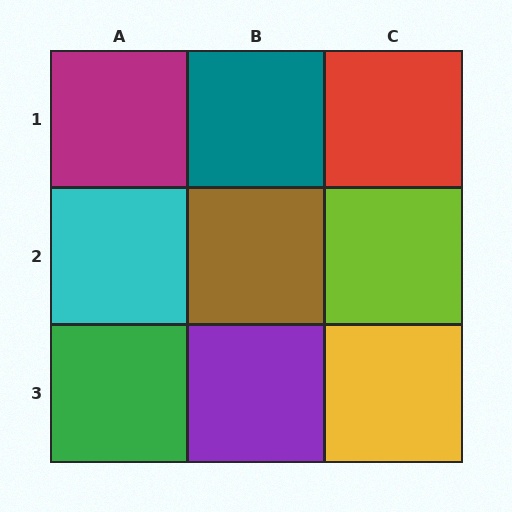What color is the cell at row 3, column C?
Yellow.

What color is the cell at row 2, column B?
Brown.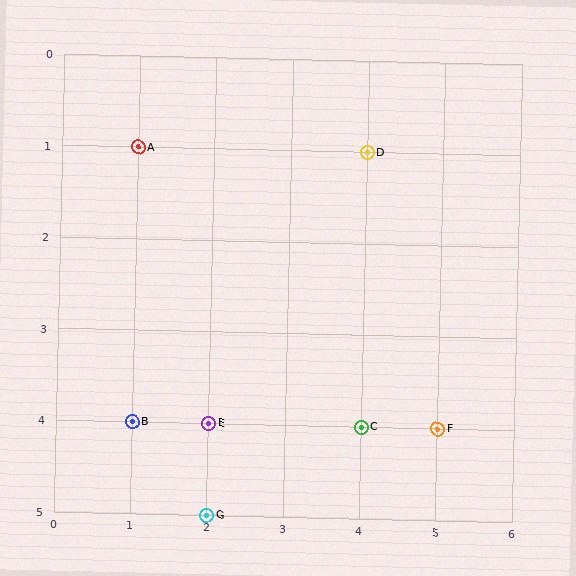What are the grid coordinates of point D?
Point D is at grid coordinates (4, 1).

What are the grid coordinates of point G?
Point G is at grid coordinates (2, 5).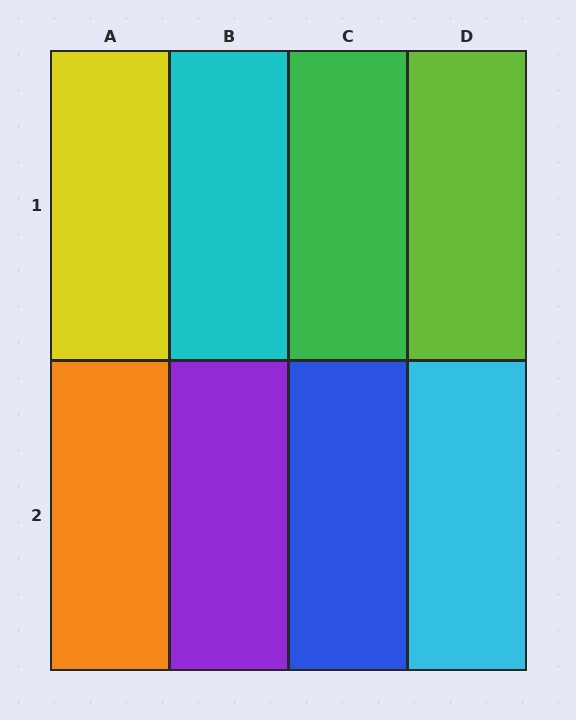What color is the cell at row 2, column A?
Orange.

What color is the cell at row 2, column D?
Cyan.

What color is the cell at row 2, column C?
Blue.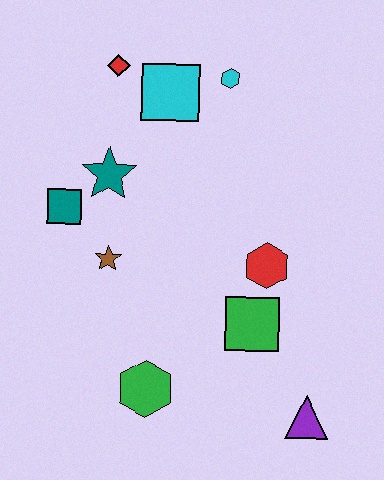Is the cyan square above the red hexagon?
Yes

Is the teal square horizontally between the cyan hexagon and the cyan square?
No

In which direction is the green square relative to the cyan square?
The green square is below the cyan square.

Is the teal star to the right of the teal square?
Yes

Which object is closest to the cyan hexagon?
The cyan square is closest to the cyan hexagon.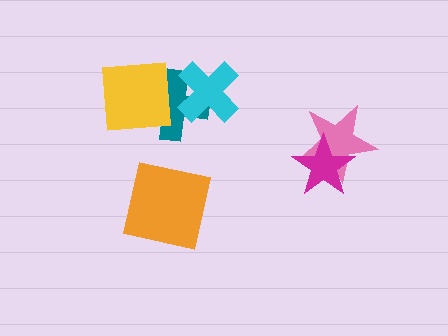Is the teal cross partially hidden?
Yes, it is partially covered by another shape.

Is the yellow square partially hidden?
No, no other shape covers it.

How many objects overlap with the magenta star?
1 object overlaps with the magenta star.